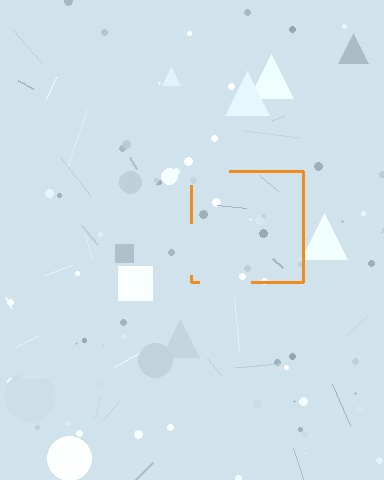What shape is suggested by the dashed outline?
The dashed outline suggests a square.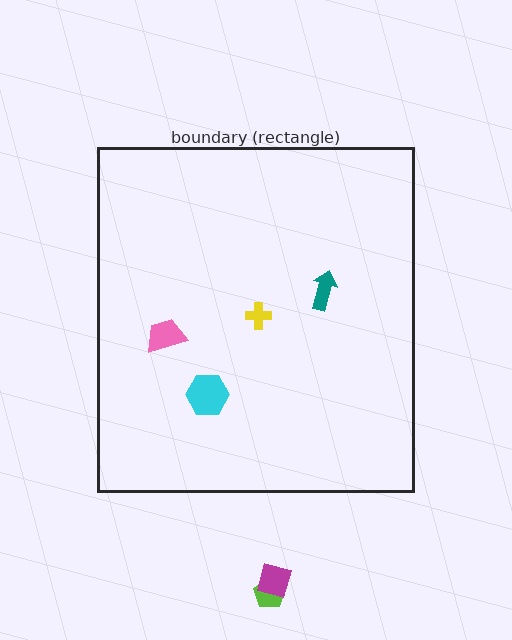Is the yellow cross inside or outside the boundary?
Inside.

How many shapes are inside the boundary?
4 inside, 2 outside.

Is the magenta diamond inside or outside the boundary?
Outside.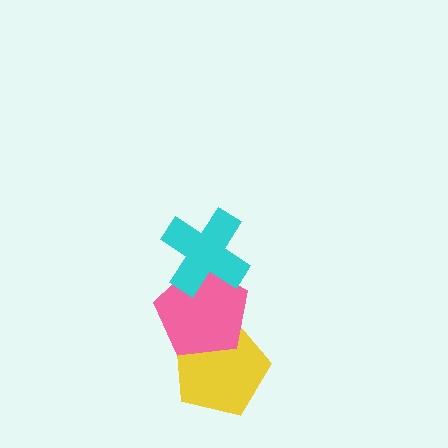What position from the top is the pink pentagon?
The pink pentagon is 2nd from the top.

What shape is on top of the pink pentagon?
The cyan cross is on top of the pink pentagon.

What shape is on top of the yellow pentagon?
The pink pentagon is on top of the yellow pentagon.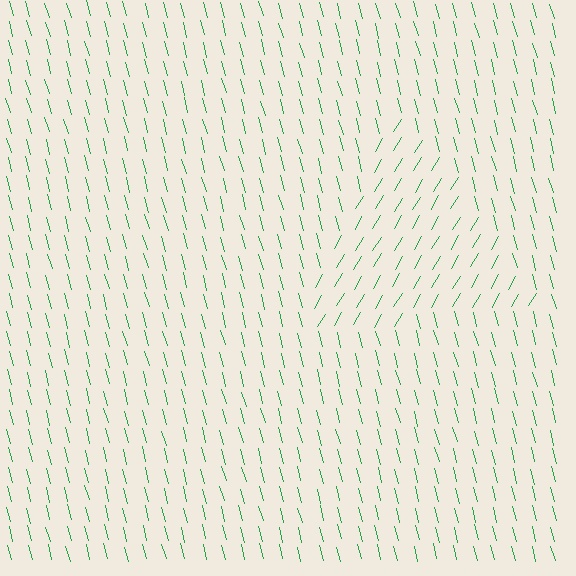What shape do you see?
I see a triangle.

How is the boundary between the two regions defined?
The boundary is defined purely by a change in line orientation (approximately 45 degrees difference). All lines are the same color and thickness.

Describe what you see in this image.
The image is filled with small green line segments. A triangle region in the image has lines oriented differently from the surrounding lines, creating a visible texture boundary.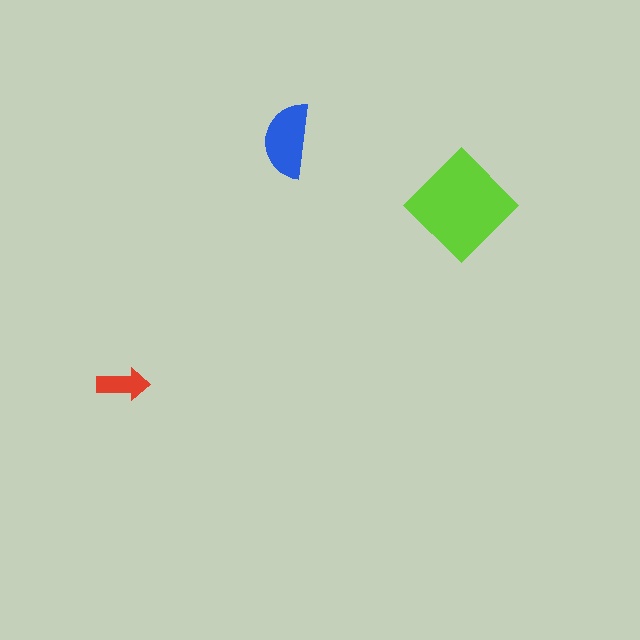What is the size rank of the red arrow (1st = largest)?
3rd.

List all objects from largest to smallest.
The lime diamond, the blue semicircle, the red arrow.